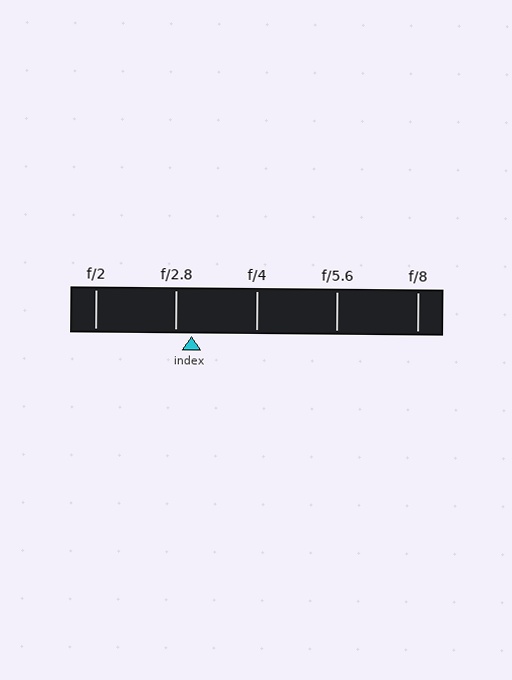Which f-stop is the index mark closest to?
The index mark is closest to f/2.8.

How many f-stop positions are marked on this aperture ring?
There are 5 f-stop positions marked.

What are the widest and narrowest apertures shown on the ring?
The widest aperture shown is f/2 and the narrowest is f/8.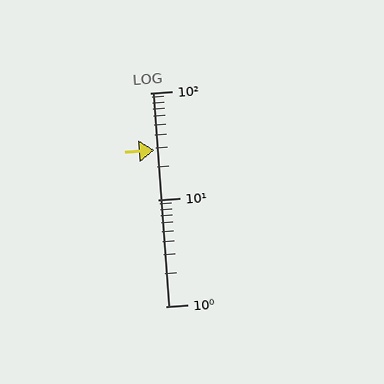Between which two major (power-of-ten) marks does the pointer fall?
The pointer is between 10 and 100.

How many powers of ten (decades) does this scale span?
The scale spans 2 decades, from 1 to 100.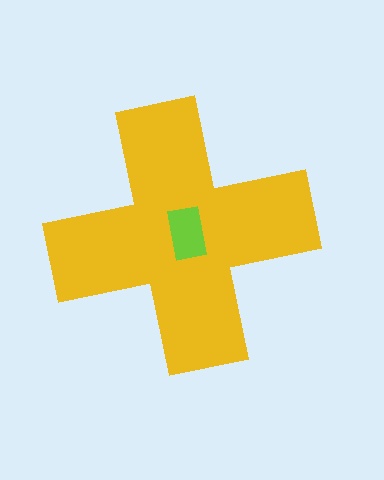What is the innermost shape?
The lime rectangle.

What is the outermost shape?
The yellow cross.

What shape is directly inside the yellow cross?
The lime rectangle.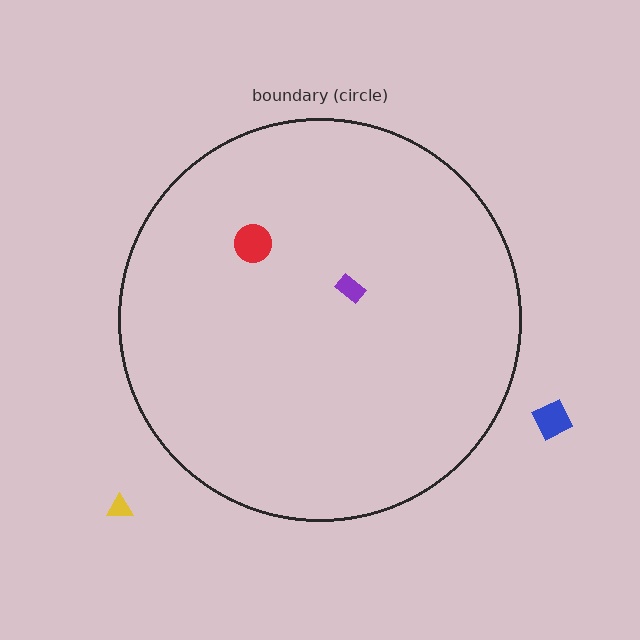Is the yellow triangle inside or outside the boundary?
Outside.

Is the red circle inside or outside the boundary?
Inside.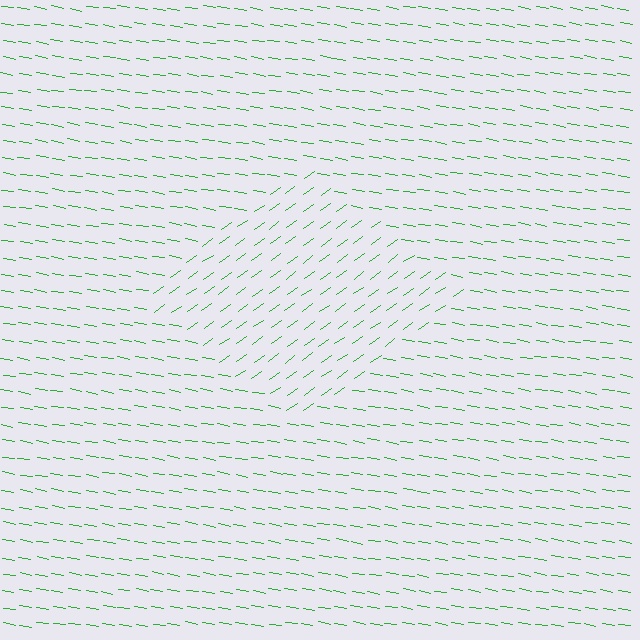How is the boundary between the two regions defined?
The boundary is defined purely by a change in line orientation (approximately 45 degrees difference). All lines are the same color and thickness.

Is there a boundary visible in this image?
Yes, there is a texture boundary formed by a change in line orientation.